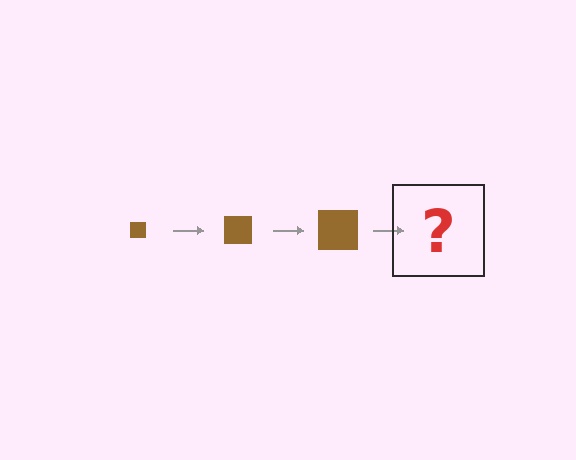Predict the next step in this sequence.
The next step is a brown square, larger than the previous one.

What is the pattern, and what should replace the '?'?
The pattern is that the square gets progressively larger each step. The '?' should be a brown square, larger than the previous one.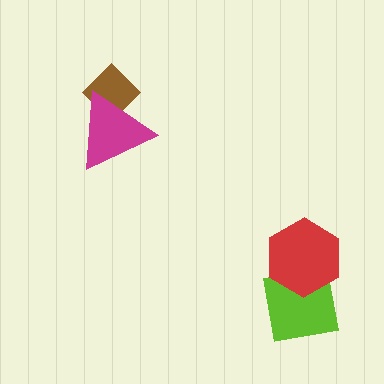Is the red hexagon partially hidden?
No, no other shape covers it.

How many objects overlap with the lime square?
1 object overlaps with the lime square.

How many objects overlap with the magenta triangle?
1 object overlaps with the magenta triangle.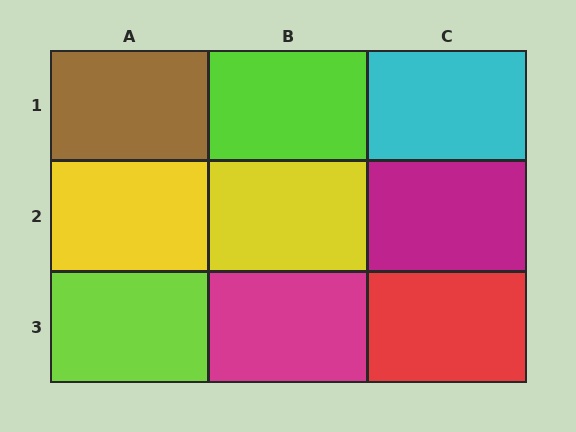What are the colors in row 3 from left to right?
Lime, magenta, red.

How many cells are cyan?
1 cell is cyan.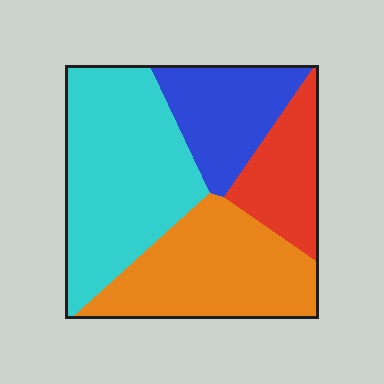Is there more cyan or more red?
Cyan.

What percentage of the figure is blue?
Blue covers 18% of the figure.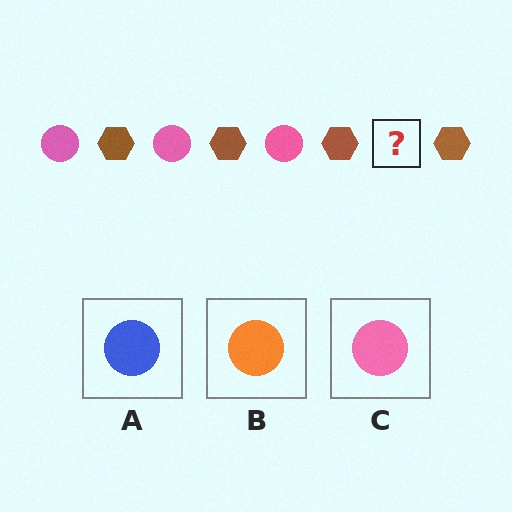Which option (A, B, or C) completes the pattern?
C.